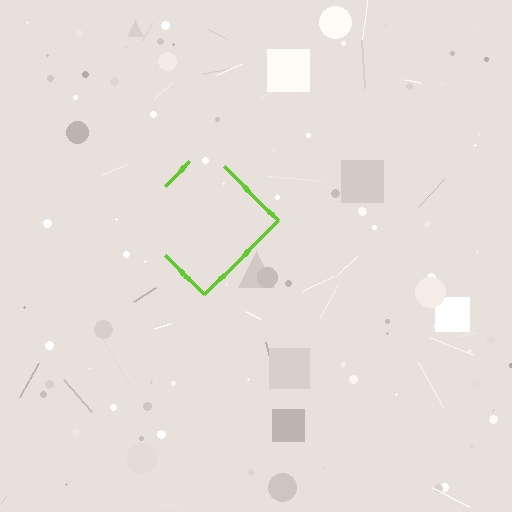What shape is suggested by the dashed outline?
The dashed outline suggests a diamond.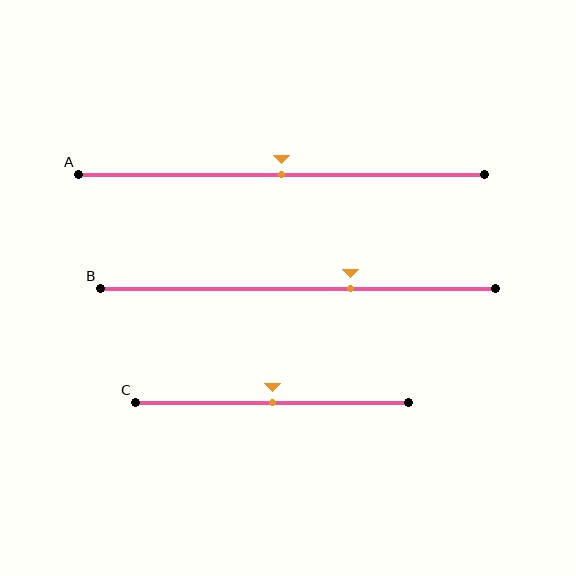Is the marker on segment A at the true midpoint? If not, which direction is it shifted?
Yes, the marker on segment A is at the true midpoint.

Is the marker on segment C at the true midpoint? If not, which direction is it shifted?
Yes, the marker on segment C is at the true midpoint.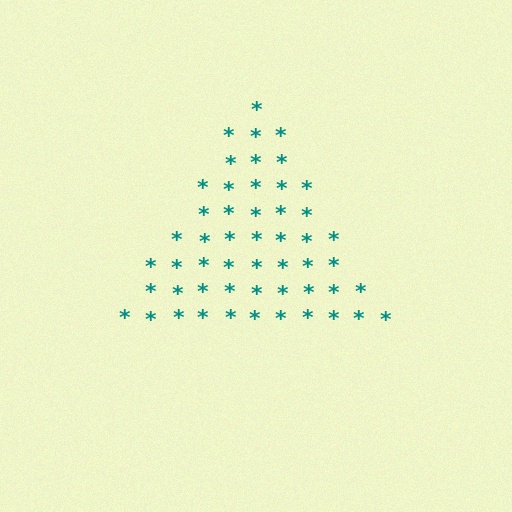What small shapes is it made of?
It is made of small asterisks.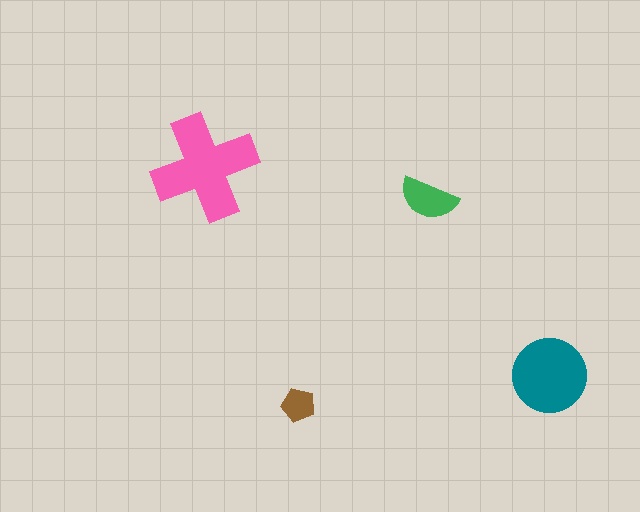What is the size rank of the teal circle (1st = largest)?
2nd.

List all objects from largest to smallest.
The pink cross, the teal circle, the green semicircle, the brown pentagon.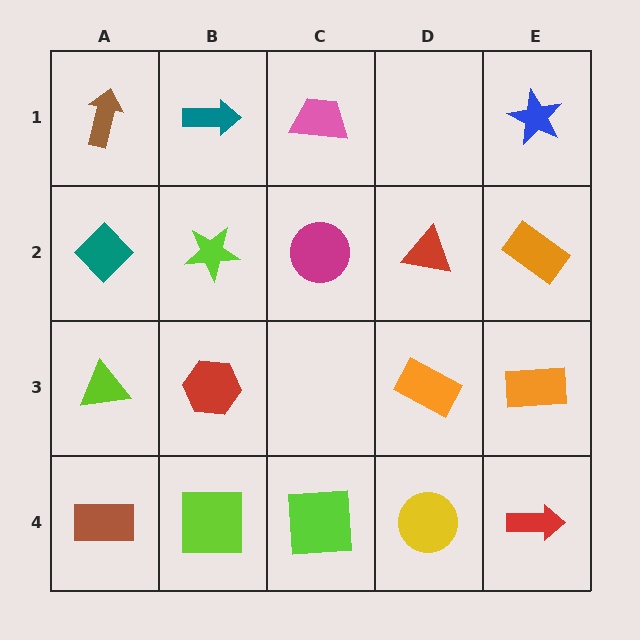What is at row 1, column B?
A teal arrow.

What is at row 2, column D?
A red triangle.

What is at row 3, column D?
An orange rectangle.